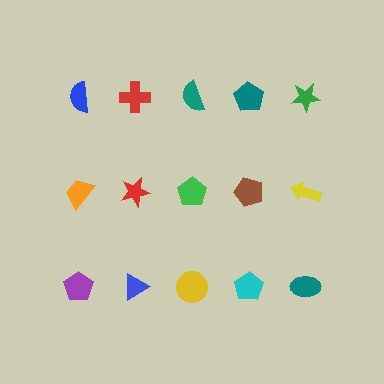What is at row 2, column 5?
A yellow arrow.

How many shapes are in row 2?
5 shapes.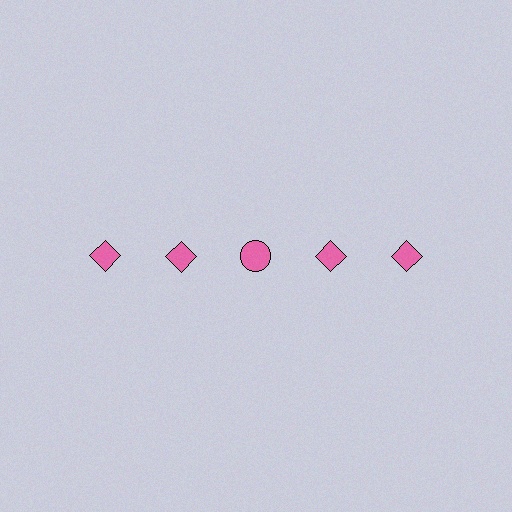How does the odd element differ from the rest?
It has a different shape: circle instead of diamond.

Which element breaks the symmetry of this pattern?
The pink circle in the top row, center column breaks the symmetry. All other shapes are pink diamonds.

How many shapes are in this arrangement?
There are 5 shapes arranged in a grid pattern.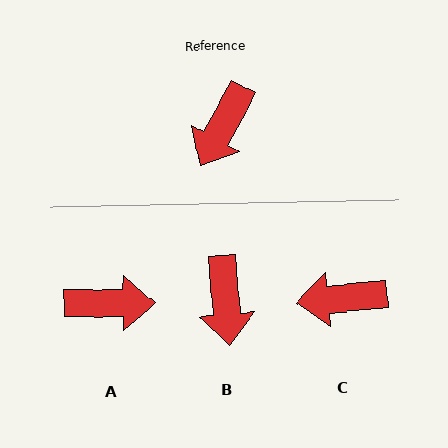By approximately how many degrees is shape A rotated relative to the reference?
Approximately 119 degrees counter-clockwise.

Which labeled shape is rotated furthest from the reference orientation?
A, about 119 degrees away.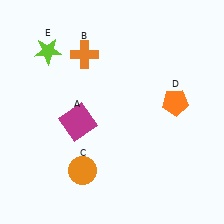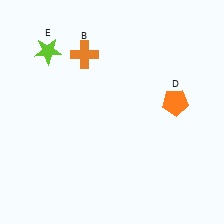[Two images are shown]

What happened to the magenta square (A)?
The magenta square (A) was removed in Image 2. It was in the bottom-left area of Image 1.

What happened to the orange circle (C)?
The orange circle (C) was removed in Image 2. It was in the bottom-left area of Image 1.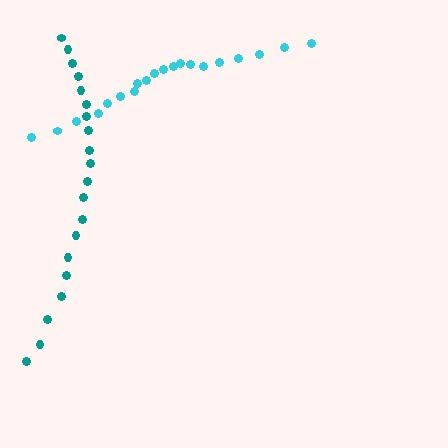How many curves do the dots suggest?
There are 2 distinct paths.